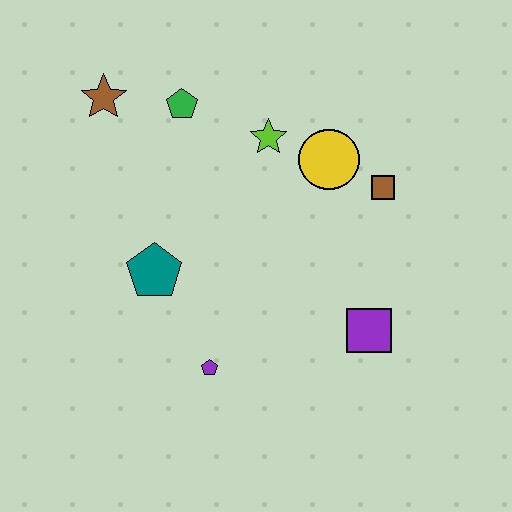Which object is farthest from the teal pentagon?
The brown square is farthest from the teal pentagon.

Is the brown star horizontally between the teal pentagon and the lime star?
No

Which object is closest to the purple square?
The brown square is closest to the purple square.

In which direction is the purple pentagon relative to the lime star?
The purple pentagon is below the lime star.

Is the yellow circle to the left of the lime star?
No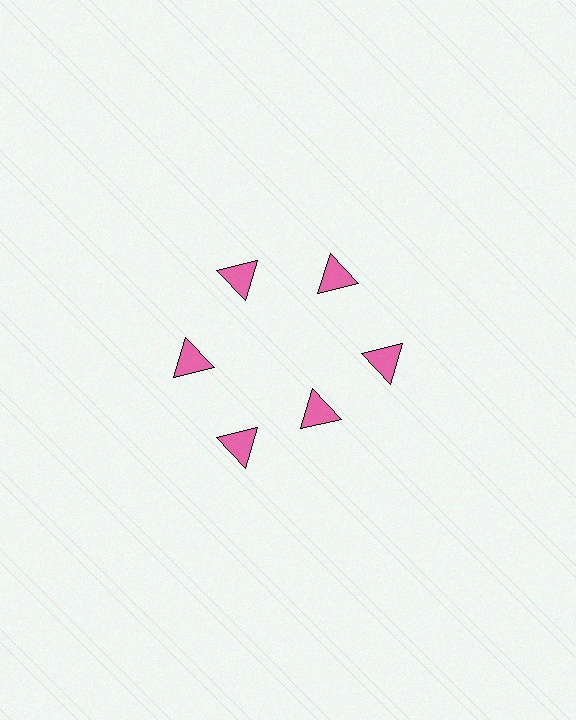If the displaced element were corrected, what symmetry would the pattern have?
It would have 6-fold rotational symmetry — the pattern would map onto itself every 60 degrees.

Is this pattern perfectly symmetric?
No. The 6 pink triangles are arranged in a ring, but one element near the 5 o'clock position is pulled inward toward the center, breaking the 6-fold rotational symmetry.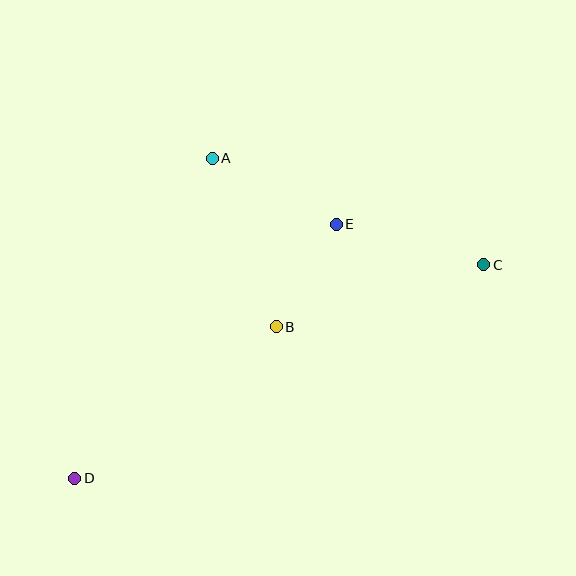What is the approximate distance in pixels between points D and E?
The distance between D and E is approximately 365 pixels.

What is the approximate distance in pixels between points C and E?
The distance between C and E is approximately 153 pixels.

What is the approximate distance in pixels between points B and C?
The distance between B and C is approximately 217 pixels.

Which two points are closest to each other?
Points B and E are closest to each other.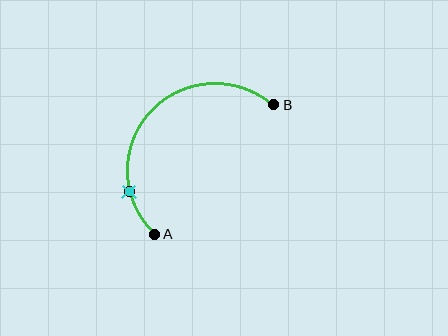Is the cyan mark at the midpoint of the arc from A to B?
No. The cyan mark lies on the arc but is closer to endpoint A. The arc midpoint would be at the point on the curve equidistant along the arc from both A and B.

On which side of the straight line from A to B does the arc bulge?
The arc bulges above and to the left of the straight line connecting A and B.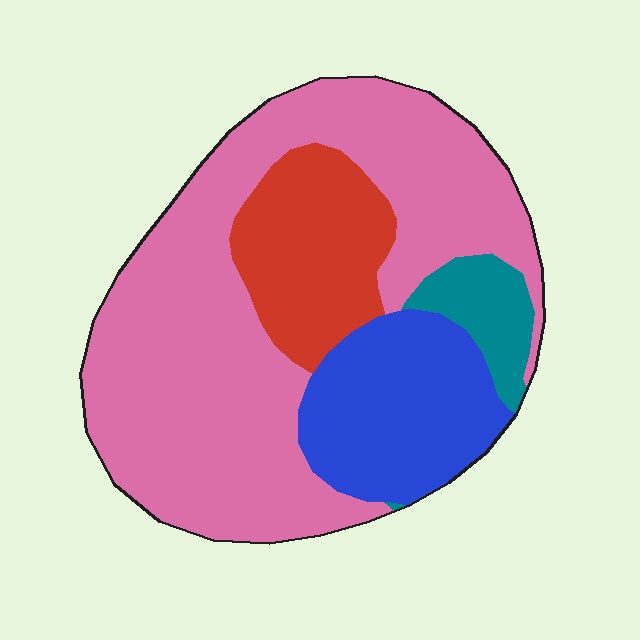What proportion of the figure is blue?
Blue takes up less than a quarter of the figure.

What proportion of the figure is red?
Red covers 16% of the figure.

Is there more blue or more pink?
Pink.